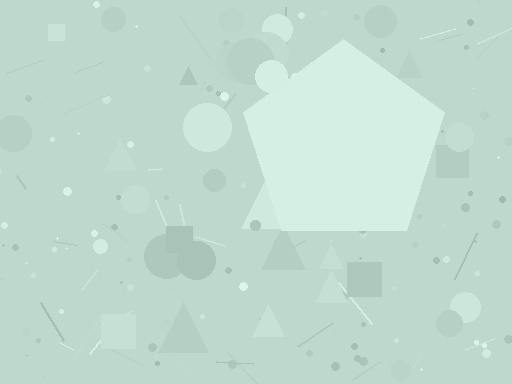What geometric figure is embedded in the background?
A pentagon is embedded in the background.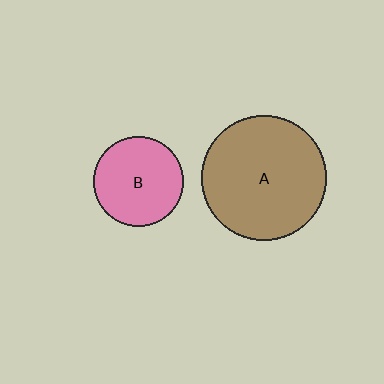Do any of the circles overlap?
No, none of the circles overlap.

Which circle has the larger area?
Circle A (brown).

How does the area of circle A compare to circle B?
Approximately 1.9 times.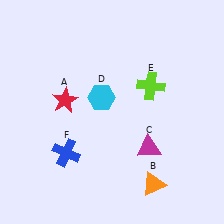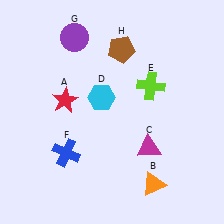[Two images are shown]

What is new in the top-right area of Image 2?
A brown pentagon (H) was added in the top-right area of Image 2.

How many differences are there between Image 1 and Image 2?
There are 2 differences between the two images.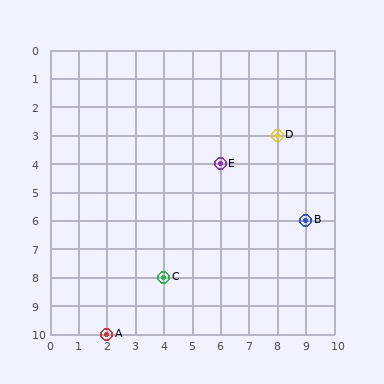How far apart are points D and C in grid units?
Points D and C are 4 columns and 5 rows apart (about 6.4 grid units diagonally).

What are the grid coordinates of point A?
Point A is at grid coordinates (2, 10).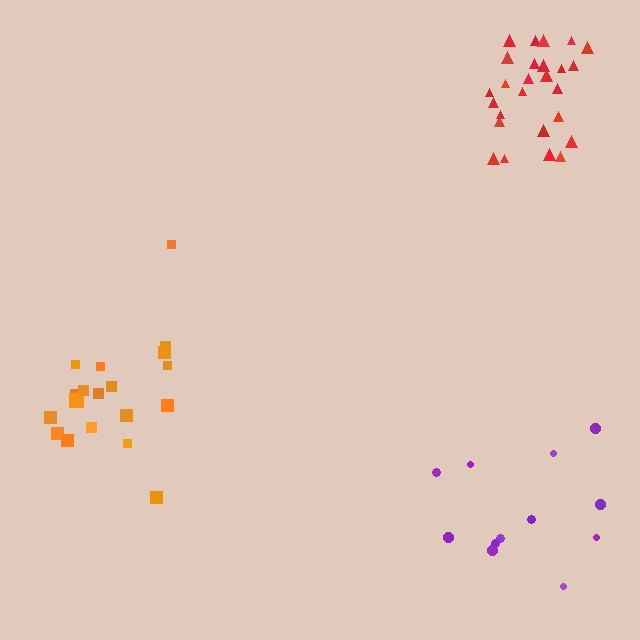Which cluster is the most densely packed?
Red.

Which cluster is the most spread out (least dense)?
Purple.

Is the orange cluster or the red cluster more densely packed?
Red.